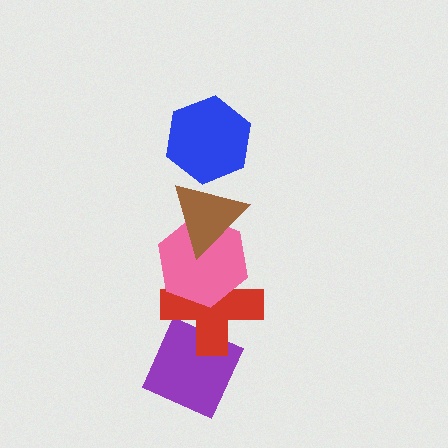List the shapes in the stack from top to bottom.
From top to bottom: the blue hexagon, the brown triangle, the pink hexagon, the red cross, the purple diamond.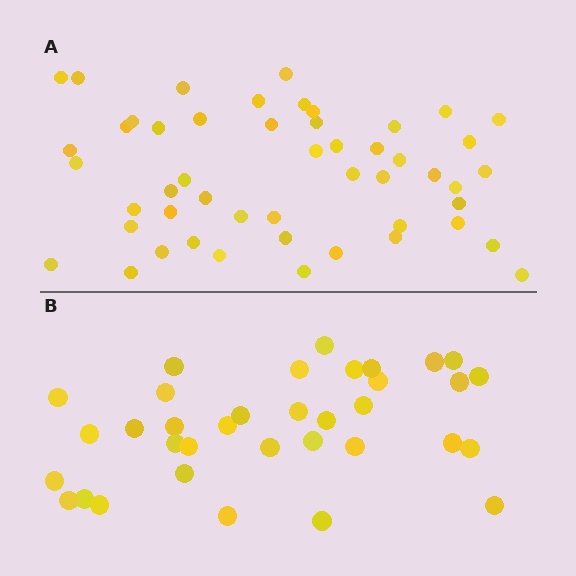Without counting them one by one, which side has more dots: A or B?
Region A (the top region) has more dots.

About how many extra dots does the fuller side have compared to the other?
Region A has approximately 15 more dots than region B.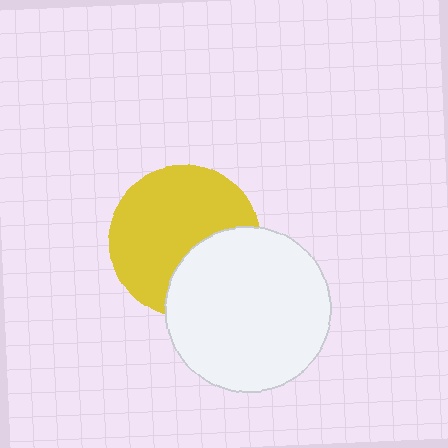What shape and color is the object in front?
The object in front is a white circle.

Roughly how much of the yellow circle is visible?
Most of it is visible (roughly 67%).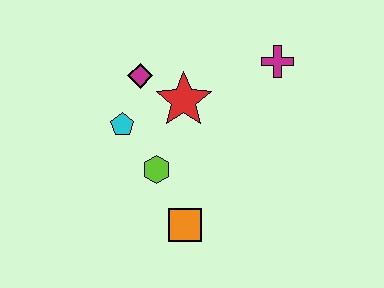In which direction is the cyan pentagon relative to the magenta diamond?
The cyan pentagon is below the magenta diamond.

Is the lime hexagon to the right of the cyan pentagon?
Yes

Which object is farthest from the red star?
The orange square is farthest from the red star.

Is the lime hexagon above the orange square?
Yes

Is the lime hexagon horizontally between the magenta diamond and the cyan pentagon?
No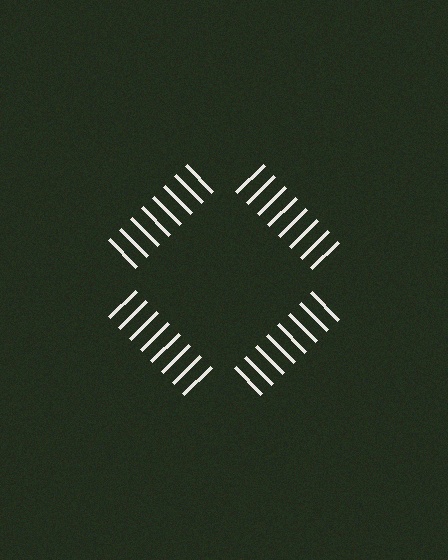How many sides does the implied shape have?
4 sides — the line-ends trace a square.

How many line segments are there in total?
32 — 8 along each of the 4 edges.